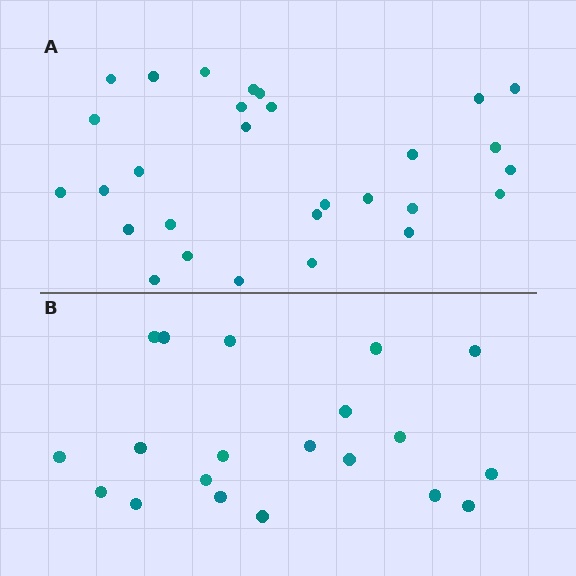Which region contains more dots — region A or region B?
Region A (the top region) has more dots.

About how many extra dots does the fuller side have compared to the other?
Region A has roughly 8 or so more dots than region B.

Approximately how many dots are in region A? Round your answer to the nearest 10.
About 30 dots. (The exact count is 29, which rounds to 30.)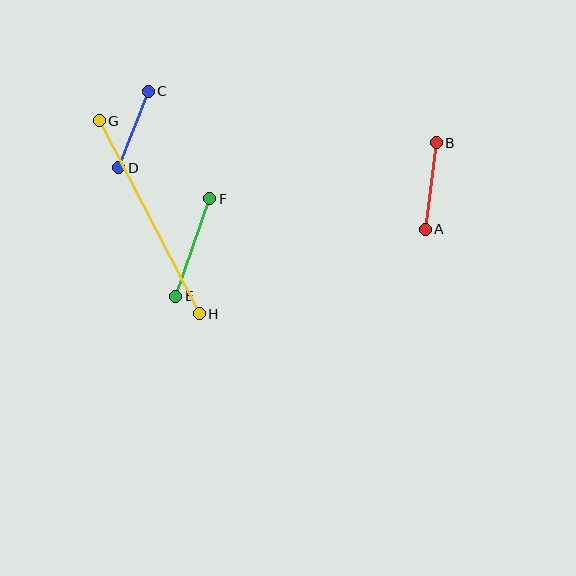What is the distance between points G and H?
The distance is approximately 218 pixels.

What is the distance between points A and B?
The distance is approximately 87 pixels.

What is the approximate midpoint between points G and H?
The midpoint is at approximately (149, 217) pixels.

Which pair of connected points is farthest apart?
Points G and H are farthest apart.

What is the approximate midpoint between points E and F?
The midpoint is at approximately (193, 247) pixels.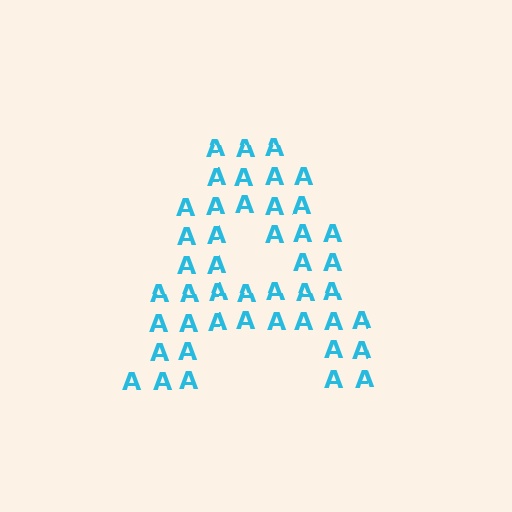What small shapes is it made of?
It is made of small letter A's.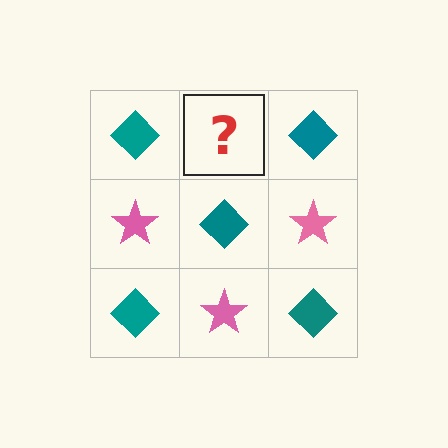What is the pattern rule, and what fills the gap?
The rule is that it alternates teal diamond and pink star in a checkerboard pattern. The gap should be filled with a pink star.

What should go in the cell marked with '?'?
The missing cell should contain a pink star.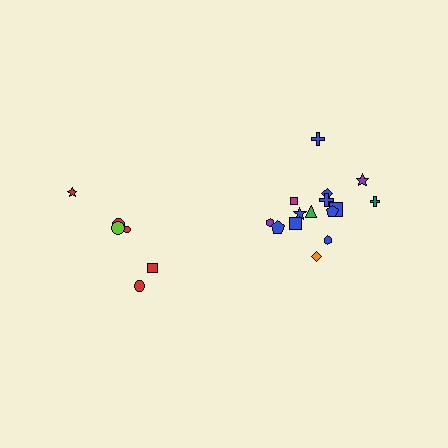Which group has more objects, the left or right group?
The right group.